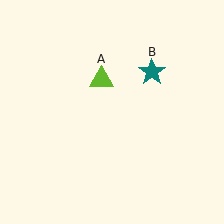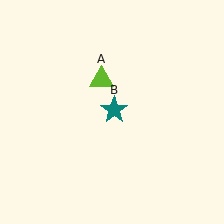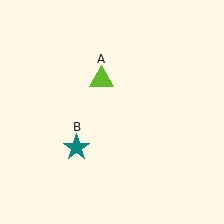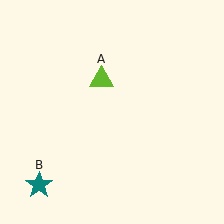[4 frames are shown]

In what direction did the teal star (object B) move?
The teal star (object B) moved down and to the left.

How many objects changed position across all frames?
1 object changed position: teal star (object B).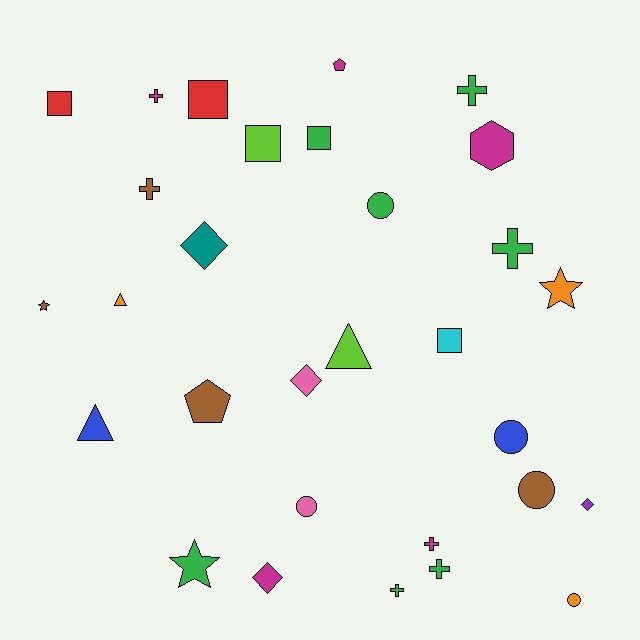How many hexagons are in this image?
There is 1 hexagon.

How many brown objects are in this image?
There are 4 brown objects.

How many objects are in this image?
There are 30 objects.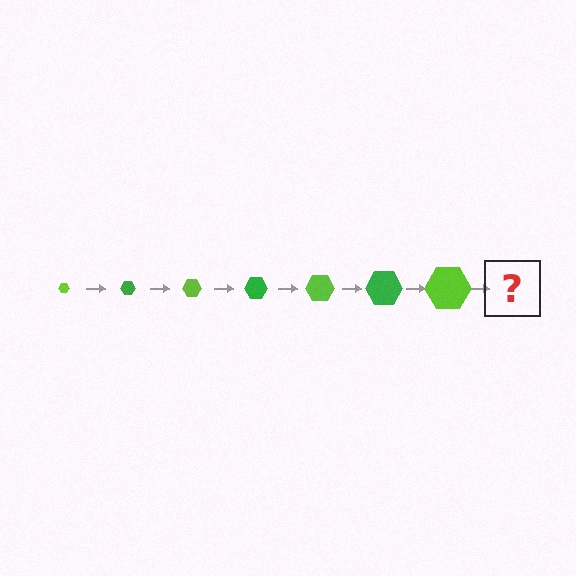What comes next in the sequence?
The next element should be a green hexagon, larger than the previous one.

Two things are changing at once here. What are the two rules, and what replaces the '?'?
The two rules are that the hexagon grows larger each step and the color cycles through lime and green. The '?' should be a green hexagon, larger than the previous one.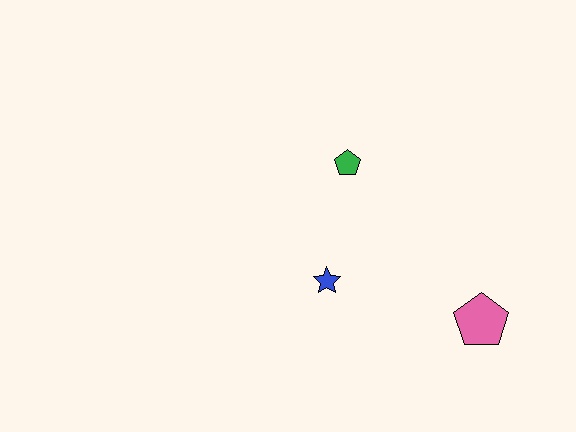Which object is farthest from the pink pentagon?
The green pentagon is farthest from the pink pentagon.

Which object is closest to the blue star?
The green pentagon is closest to the blue star.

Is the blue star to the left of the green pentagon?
Yes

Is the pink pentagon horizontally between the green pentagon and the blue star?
No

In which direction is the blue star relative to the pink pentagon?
The blue star is to the left of the pink pentagon.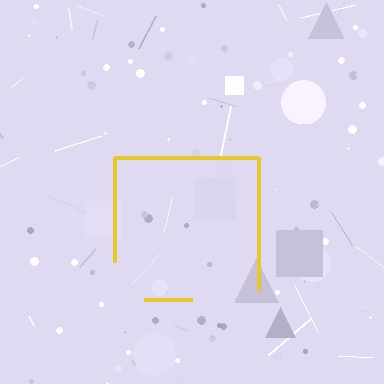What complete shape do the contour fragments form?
The contour fragments form a square.